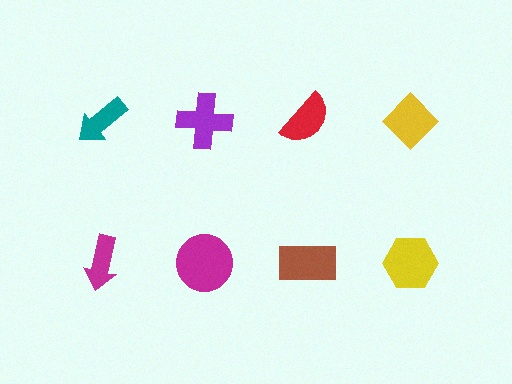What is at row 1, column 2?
A purple cross.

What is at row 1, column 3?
A red semicircle.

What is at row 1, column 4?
A yellow diamond.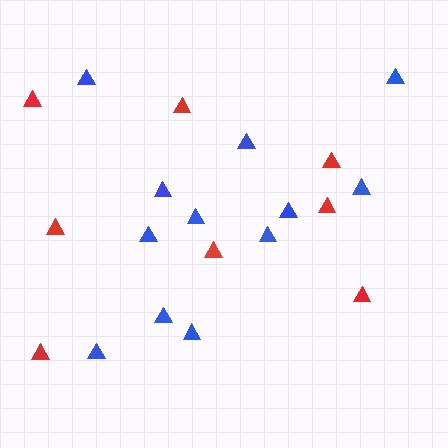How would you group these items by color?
There are 2 groups: one group of red triangles (8) and one group of blue triangles (12).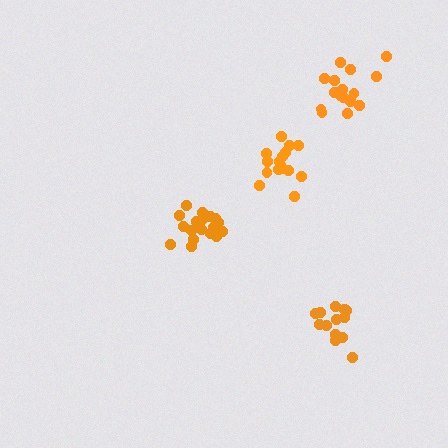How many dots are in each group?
Group 1: 16 dots, Group 2: 16 dots, Group 3: 13 dots, Group 4: 19 dots (64 total).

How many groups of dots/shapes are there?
There are 4 groups.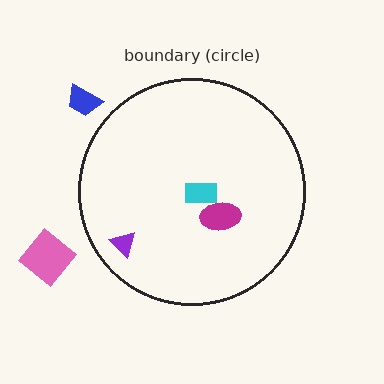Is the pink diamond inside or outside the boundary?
Outside.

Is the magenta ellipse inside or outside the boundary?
Inside.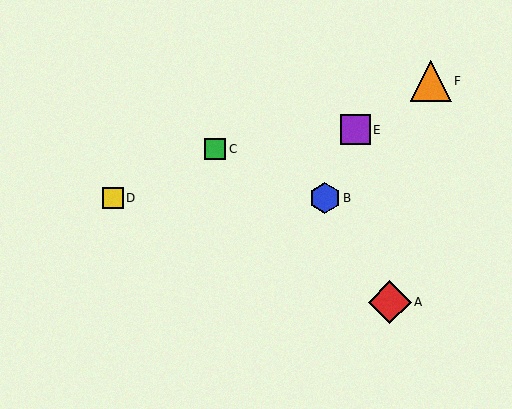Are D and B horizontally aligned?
Yes, both are at y≈198.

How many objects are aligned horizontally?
2 objects (B, D) are aligned horizontally.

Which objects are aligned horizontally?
Objects B, D are aligned horizontally.